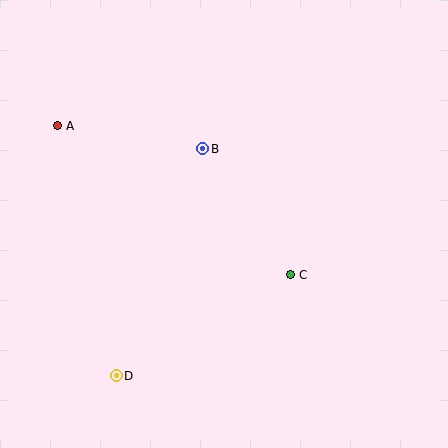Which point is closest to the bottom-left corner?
Point D is closest to the bottom-left corner.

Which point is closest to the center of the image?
Point B at (203, 149) is closest to the center.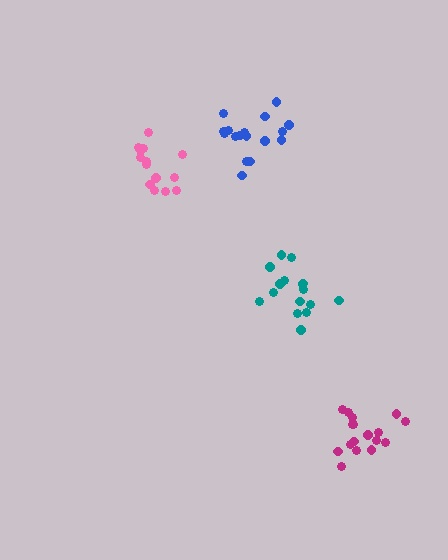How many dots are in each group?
Group 1: 17 dots, Group 2: 16 dots, Group 3: 14 dots, Group 4: 17 dots (64 total).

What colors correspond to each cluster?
The clusters are colored: blue, teal, pink, magenta.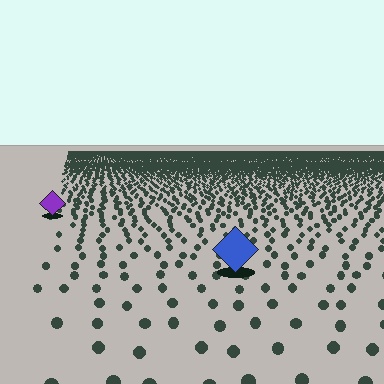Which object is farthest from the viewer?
The purple diamond is farthest from the viewer. It appears smaller and the ground texture around it is denser.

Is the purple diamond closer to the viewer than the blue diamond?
No. The blue diamond is closer — you can tell from the texture gradient: the ground texture is coarser near it.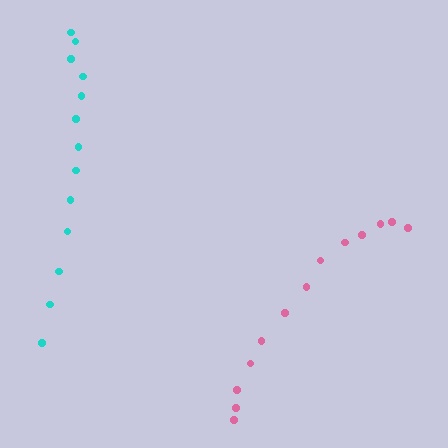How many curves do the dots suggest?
There are 2 distinct paths.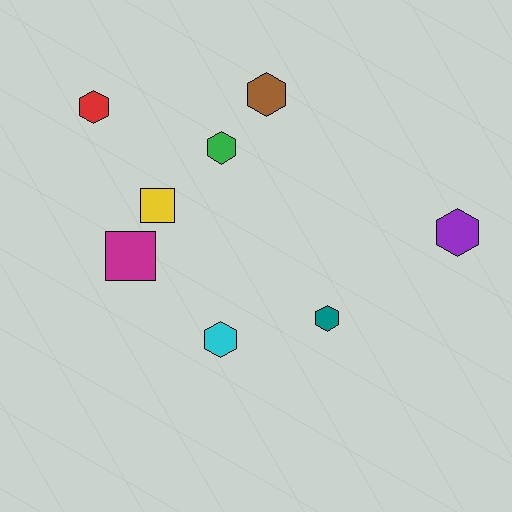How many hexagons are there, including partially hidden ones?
There are 6 hexagons.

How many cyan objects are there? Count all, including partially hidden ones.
There is 1 cyan object.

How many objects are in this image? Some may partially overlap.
There are 8 objects.